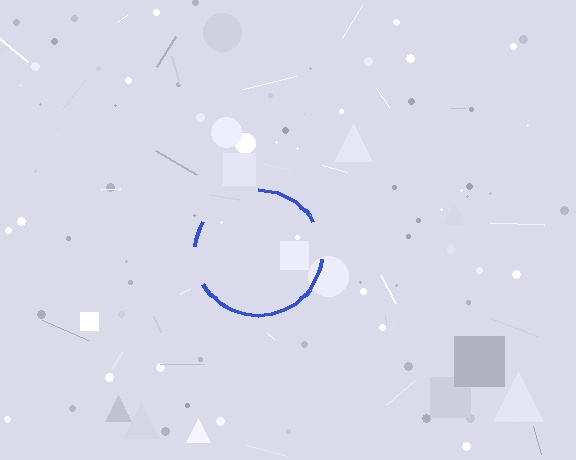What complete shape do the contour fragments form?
The contour fragments form a circle.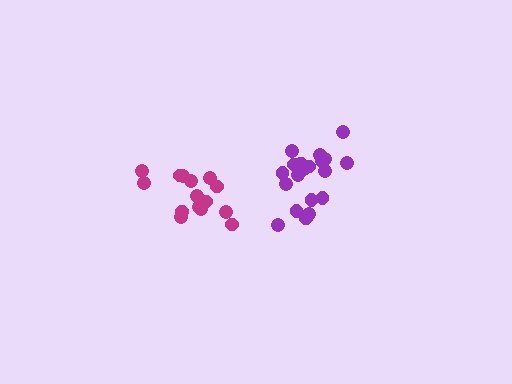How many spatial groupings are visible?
There are 2 spatial groupings.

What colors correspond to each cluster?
The clusters are colored: purple, magenta.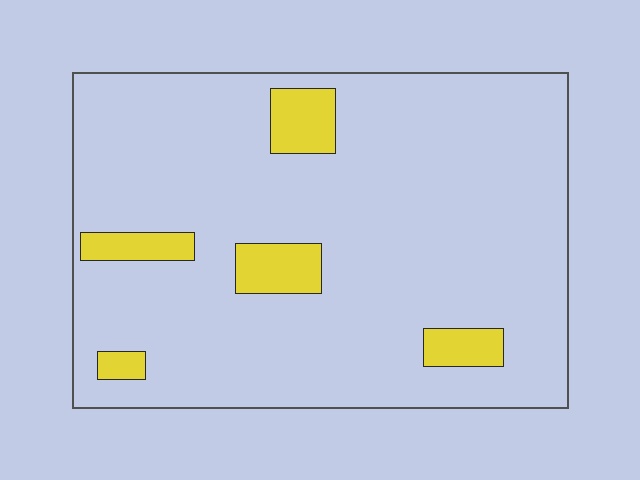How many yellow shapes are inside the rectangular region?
5.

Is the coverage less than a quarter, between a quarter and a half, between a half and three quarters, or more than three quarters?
Less than a quarter.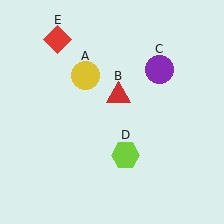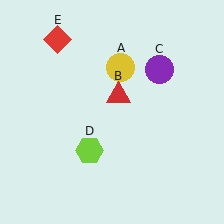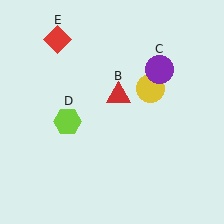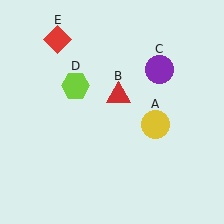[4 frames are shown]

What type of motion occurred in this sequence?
The yellow circle (object A), lime hexagon (object D) rotated clockwise around the center of the scene.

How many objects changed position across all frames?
2 objects changed position: yellow circle (object A), lime hexagon (object D).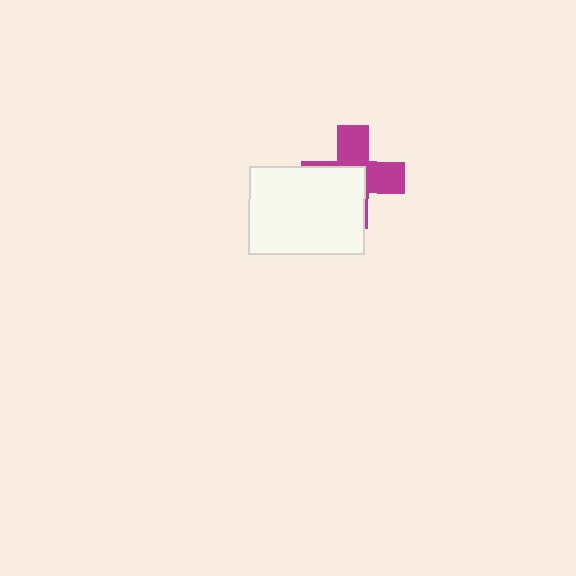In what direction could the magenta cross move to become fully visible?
The magenta cross could move toward the upper-right. That would shift it out from behind the white rectangle entirely.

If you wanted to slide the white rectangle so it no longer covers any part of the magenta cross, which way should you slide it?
Slide it toward the lower-left — that is the most direct way to separate the two shapes.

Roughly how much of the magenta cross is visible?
About half of it is visible (roughly 48%).